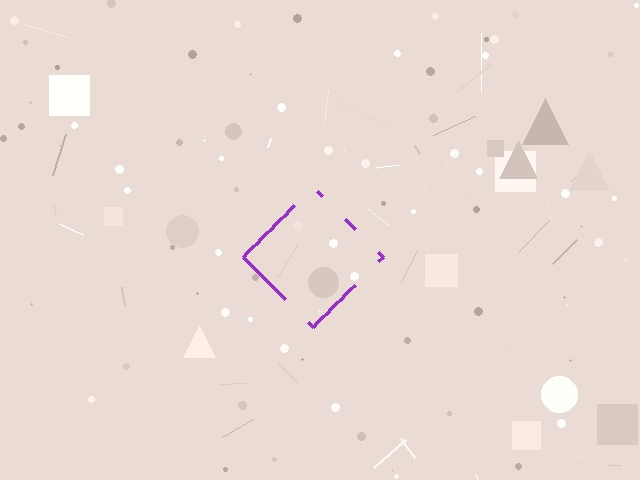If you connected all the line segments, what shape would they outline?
They would outline a diamond.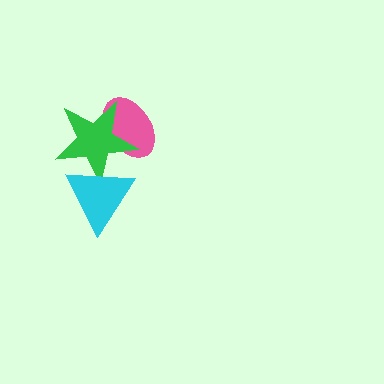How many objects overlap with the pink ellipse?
1 object overlaps with the pink ellipse.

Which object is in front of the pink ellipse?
The green star is in front of the pink ellipse.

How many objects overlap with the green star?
2 objects overlap with the green star.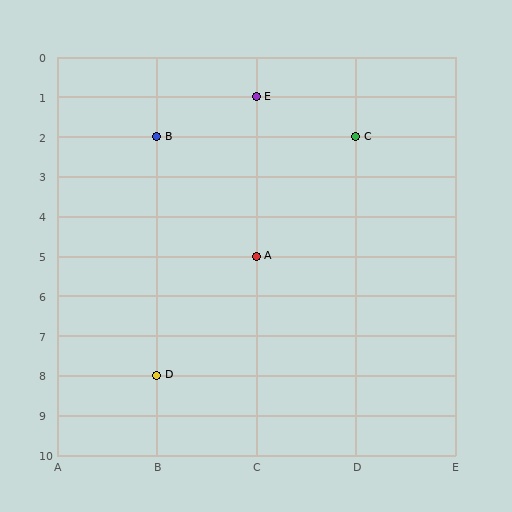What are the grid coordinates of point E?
Point E is at grid coordinates (C, 1).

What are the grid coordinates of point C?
Point C is at grid coordinates (D, 2).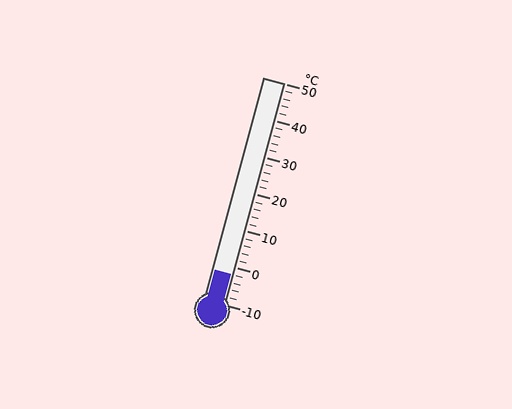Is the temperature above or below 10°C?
The temperature is below 10°C.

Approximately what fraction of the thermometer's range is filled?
The thermometer is filled to approximately 15% of its range.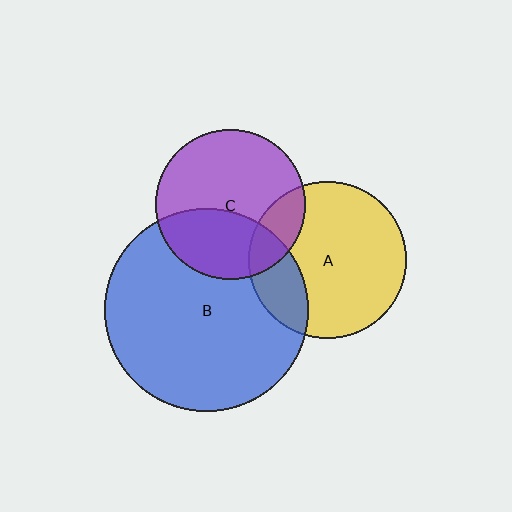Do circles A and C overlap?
Yes.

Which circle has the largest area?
Circle B (blue).